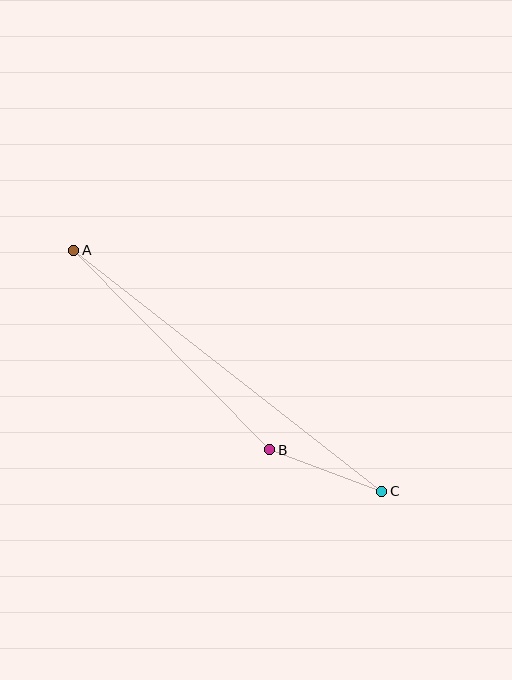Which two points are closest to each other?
Points B and C are closest to each other.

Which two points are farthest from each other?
Points A and C are farthest from each other.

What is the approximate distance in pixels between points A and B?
The distance between A and B is approximately 280 pixels.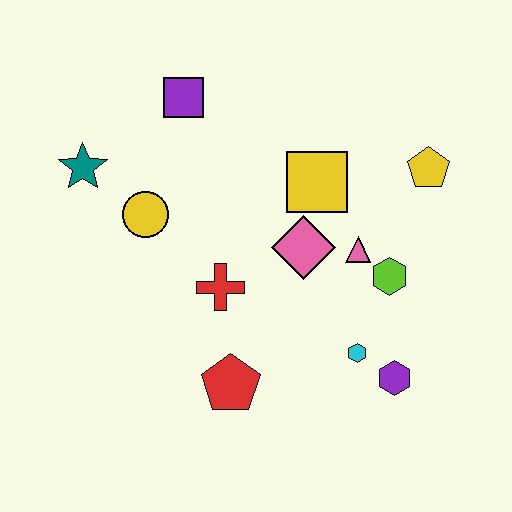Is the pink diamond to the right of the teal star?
Yes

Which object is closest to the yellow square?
The pink diamond is closest to the yellow square.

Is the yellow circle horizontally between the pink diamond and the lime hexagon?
No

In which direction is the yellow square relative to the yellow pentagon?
The yellow square is to the left of the yellow pentagon.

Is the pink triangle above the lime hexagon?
Yes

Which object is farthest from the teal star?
The purple hexagon is farthest from the teal star.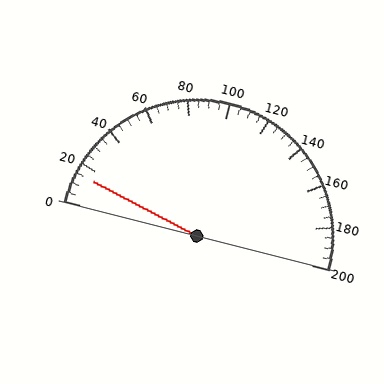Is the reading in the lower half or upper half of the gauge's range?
The reading is in the lower half of the range (0 to 200).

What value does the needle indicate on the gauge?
The needle indicates approximately 15.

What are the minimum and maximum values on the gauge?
The gauge ranges from 0 to 200.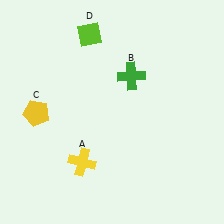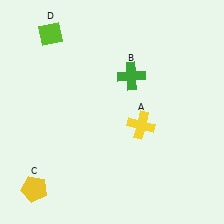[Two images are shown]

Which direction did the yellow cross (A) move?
The yellow cross (A) moved right.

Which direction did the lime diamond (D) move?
The lime diamond (D) moved left.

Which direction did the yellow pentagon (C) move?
The yellow pentagon (C) moved down.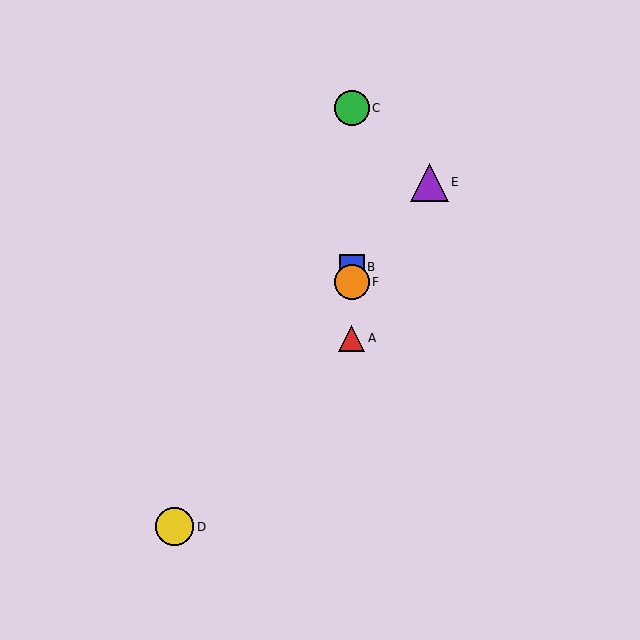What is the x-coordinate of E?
Object E is at x≈429.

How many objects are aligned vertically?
4 objects (A, B, C, F) are aligned vertically.